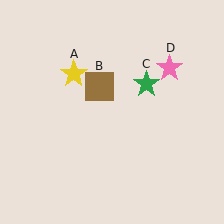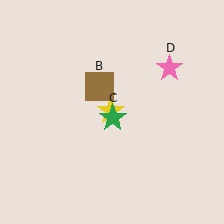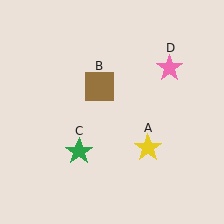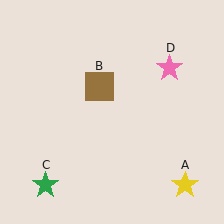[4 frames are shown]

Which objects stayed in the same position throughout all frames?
Brown square (object B) and pink star (object D) remained stationary.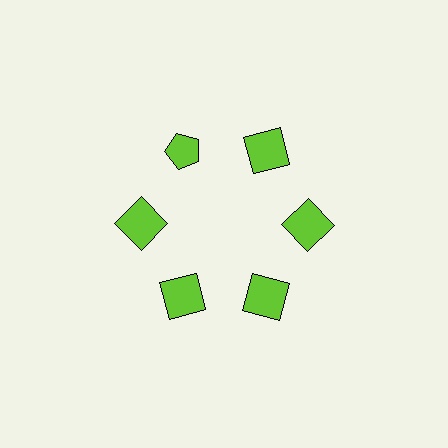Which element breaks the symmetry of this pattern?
The lime pentagon at roughly the 11 o'clock position breaks the symmetry. All other shapes are lime squares.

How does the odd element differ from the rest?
It has a different shape: pentagon instead of square.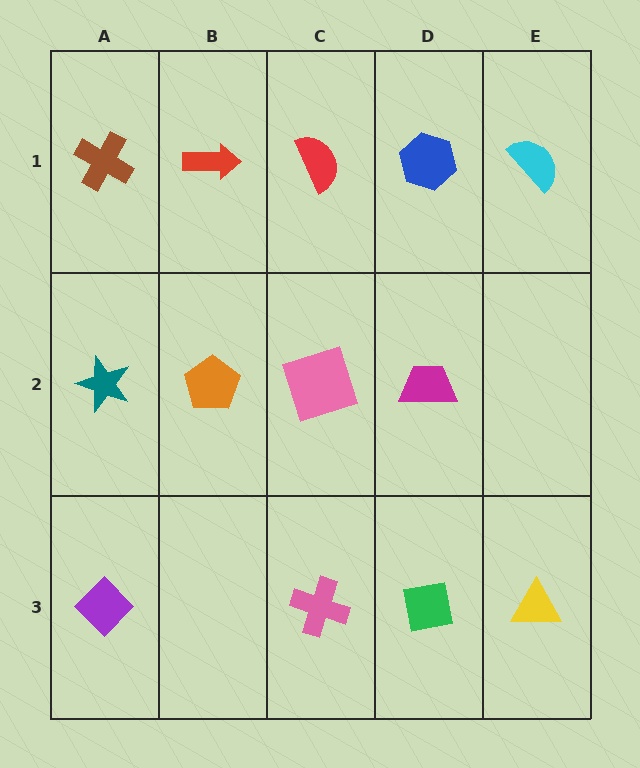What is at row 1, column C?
A red semicircle.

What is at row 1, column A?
A brown cross.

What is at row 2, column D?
A magenta trapezoid.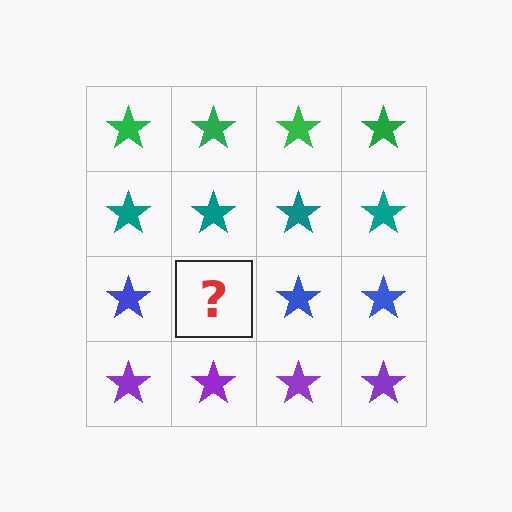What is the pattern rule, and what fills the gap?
The rule is that each row has a consistent color. The gap should be filled with a blue star.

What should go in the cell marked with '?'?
The missing cell should contain a blue star.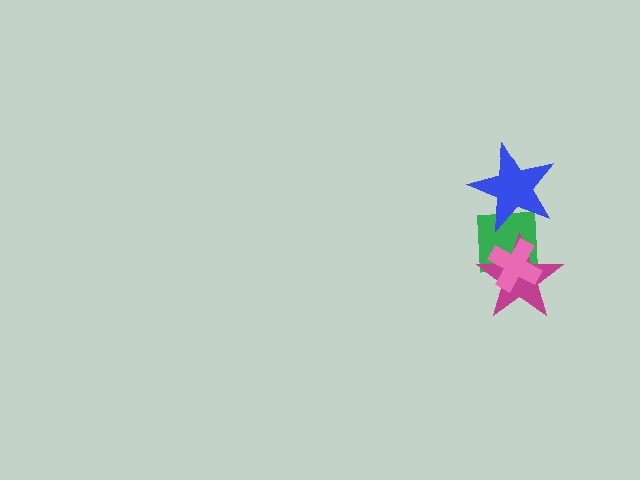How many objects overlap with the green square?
3 objects overlap with the green square.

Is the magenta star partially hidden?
Yes, it is partially covered by another shape.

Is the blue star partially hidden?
No, no other shape covers it.